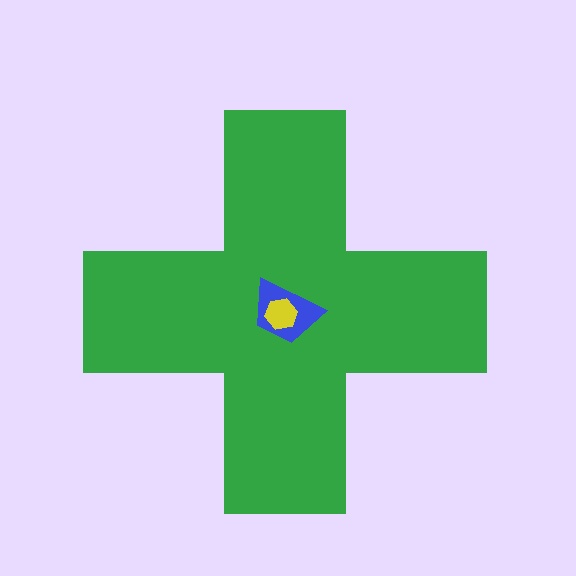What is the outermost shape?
The green cross.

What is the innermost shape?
The yellow hexagon.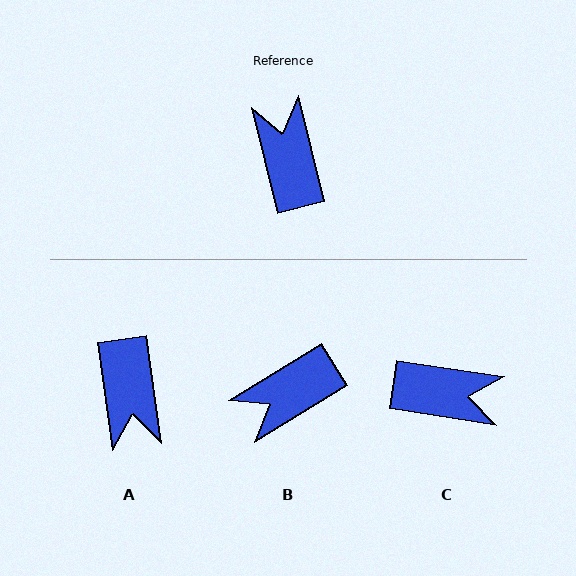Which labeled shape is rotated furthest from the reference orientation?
A, about 174 degrees away.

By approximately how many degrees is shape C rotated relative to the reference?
Approximately 113 degrees clockwise.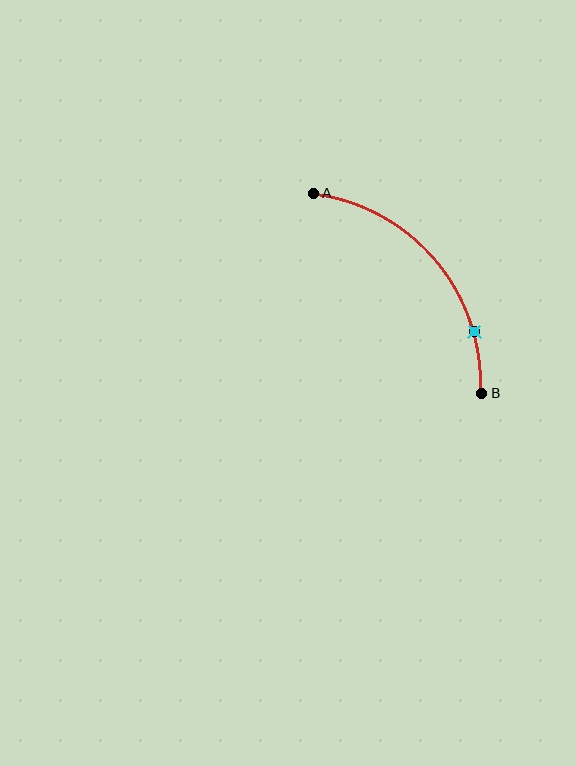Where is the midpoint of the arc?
The arc midpoint is the point on the curve farthest from the straight line joining A and B. It sits above and to the right of that line.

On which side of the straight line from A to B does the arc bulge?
The arc bulges above and to the right of the straight line connecting A and B.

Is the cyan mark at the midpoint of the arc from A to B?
No. The cyan mark lies on the arc but is closer to endpoint B. The arc midpoint would be at the point on the curve equidistant along the arc from both A and B.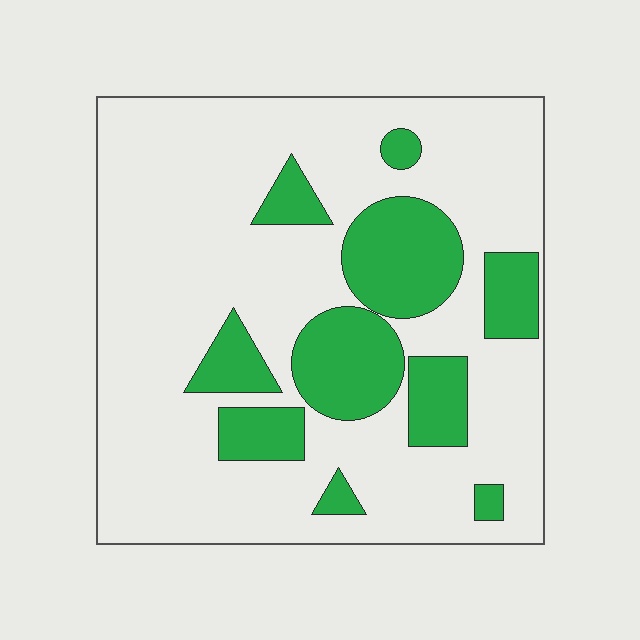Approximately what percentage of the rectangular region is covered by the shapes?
Approximately 25%.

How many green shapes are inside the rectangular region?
10.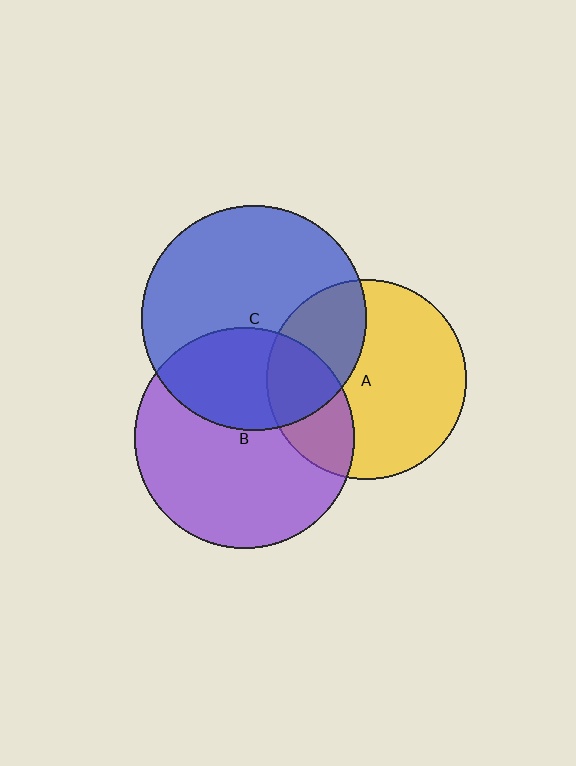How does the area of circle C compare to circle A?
Approximately 1.3 times.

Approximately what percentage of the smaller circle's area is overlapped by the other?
Approximately 30%.